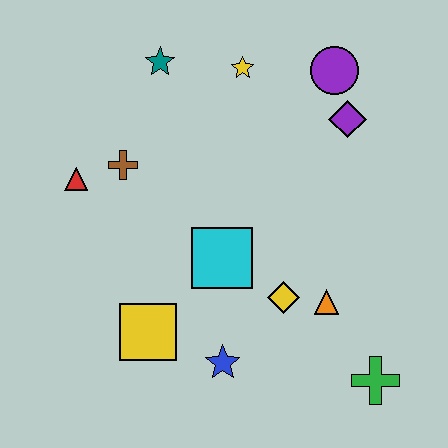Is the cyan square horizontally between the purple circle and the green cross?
No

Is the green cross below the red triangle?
Yes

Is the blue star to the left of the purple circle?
Yes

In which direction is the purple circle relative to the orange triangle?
The purple circle is above the orange triangle.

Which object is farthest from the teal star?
The green cross is farthest from the teal star.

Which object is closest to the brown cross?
The red triangle is closest to the brown cross.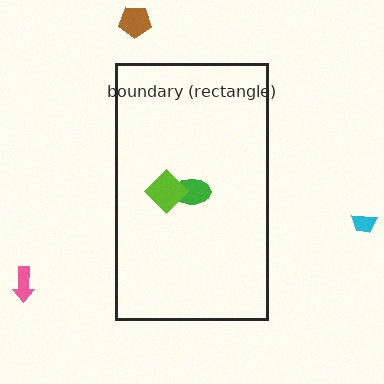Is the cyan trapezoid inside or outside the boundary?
Outside.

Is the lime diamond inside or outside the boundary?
Inside.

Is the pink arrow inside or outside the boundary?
Outside.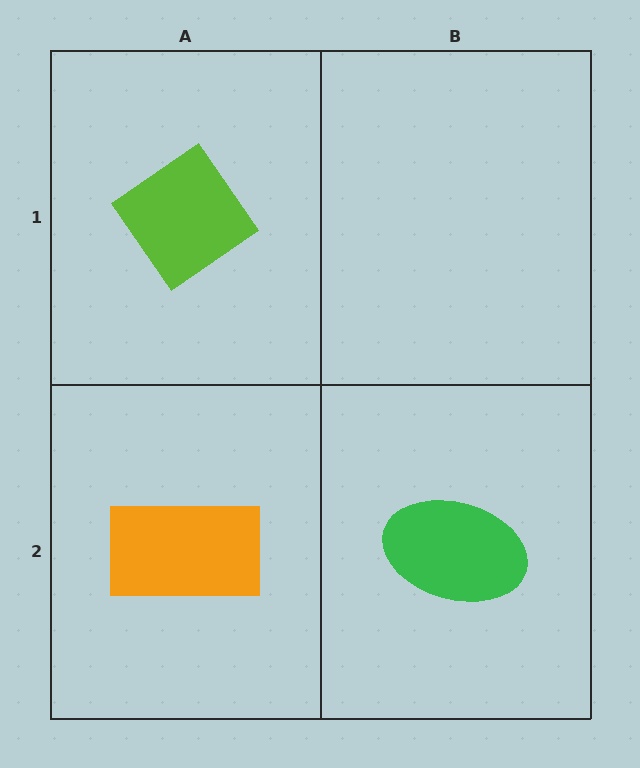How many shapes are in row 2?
2 shapes.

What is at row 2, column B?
A green ellipse.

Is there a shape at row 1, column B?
No, that cell is empty.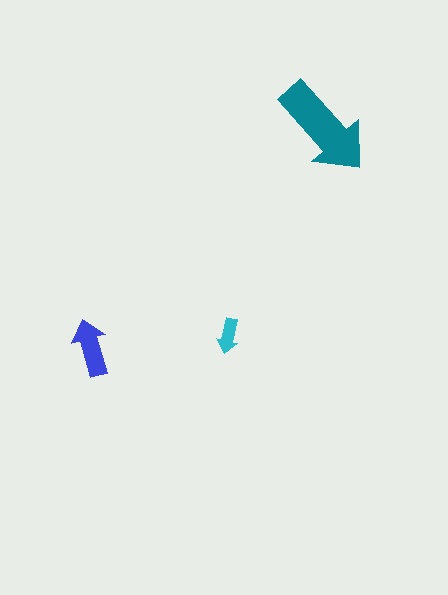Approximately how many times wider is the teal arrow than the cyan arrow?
About 3 times wider.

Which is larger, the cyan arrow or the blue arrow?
The blue one.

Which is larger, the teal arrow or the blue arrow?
The teal one.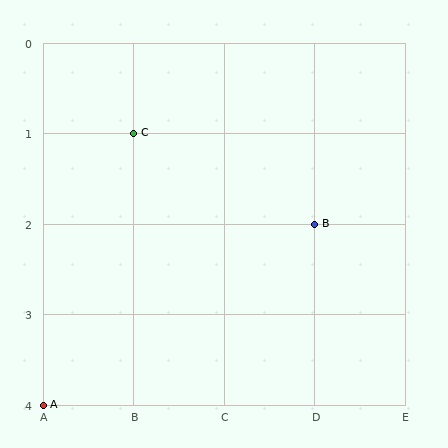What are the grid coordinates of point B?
Point B is at grid coordinates (D, 2).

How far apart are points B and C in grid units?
Points B and C are 2 columns and 1 row apart (about 2.2 grid units diagonally).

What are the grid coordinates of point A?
Point A is at grid coordinates (A, 4).